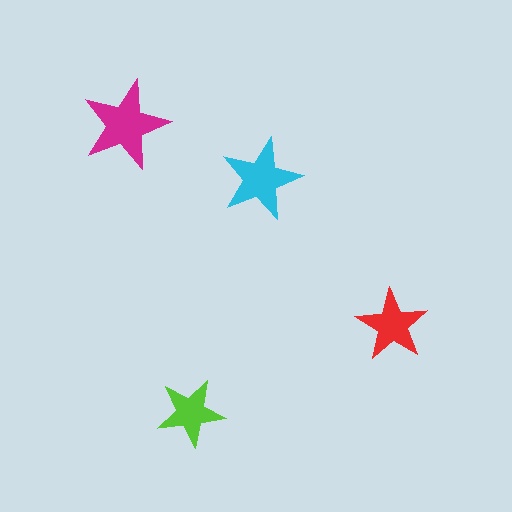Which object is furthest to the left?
The magenta star is leftmost.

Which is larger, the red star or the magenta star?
The magenta one.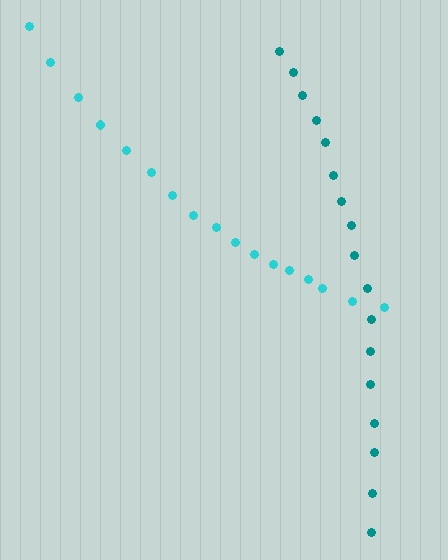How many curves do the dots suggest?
There are 2 distinct paths.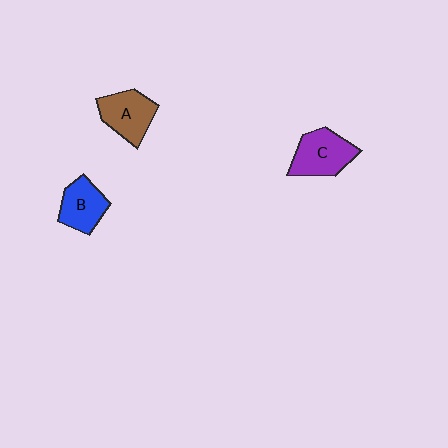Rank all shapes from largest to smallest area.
From largest to smallest: C (purple), A (brown), B (blue).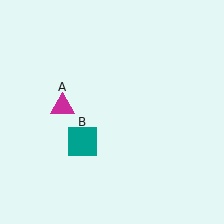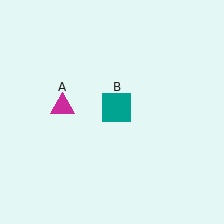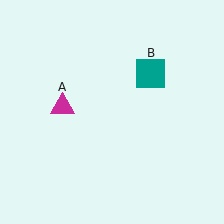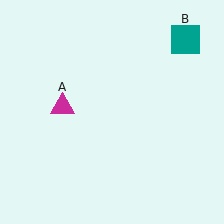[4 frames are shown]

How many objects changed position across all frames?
1 object changed position: teal square (object B).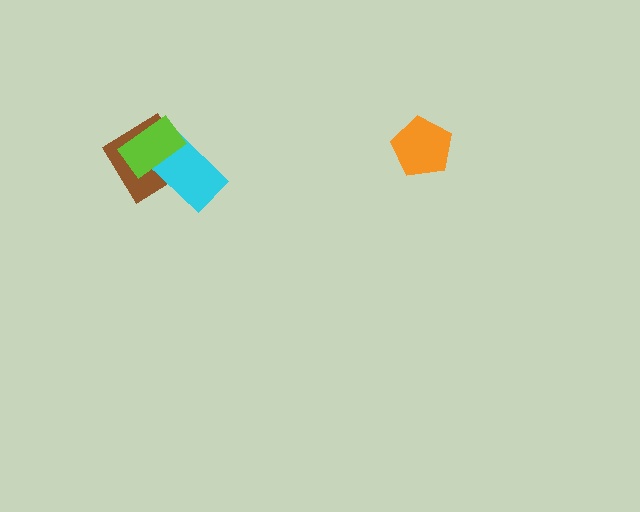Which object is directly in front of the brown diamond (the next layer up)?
The cyan rectangle is directly in front of the brown diamond.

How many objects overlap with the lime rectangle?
2 objects overlap with the lime rectangle.